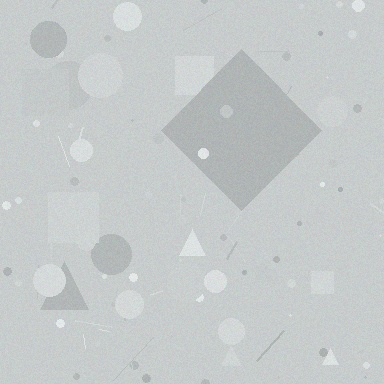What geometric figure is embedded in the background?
A diamond is embedded in the background.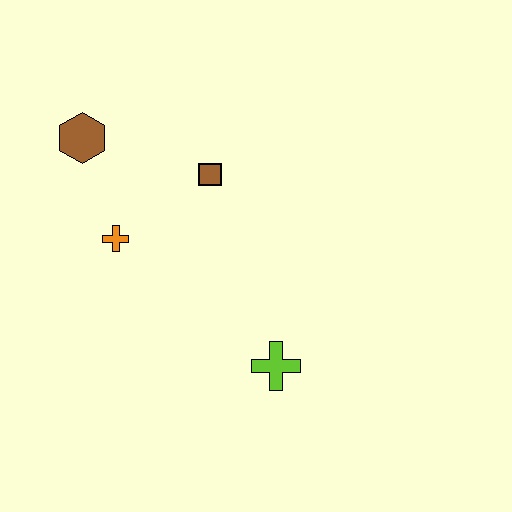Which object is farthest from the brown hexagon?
The lime cross is farthest from the brown hexagon.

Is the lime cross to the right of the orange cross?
Yes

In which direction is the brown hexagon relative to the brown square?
The brown hexagon is to the left of the brown square.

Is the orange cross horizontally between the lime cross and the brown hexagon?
Yes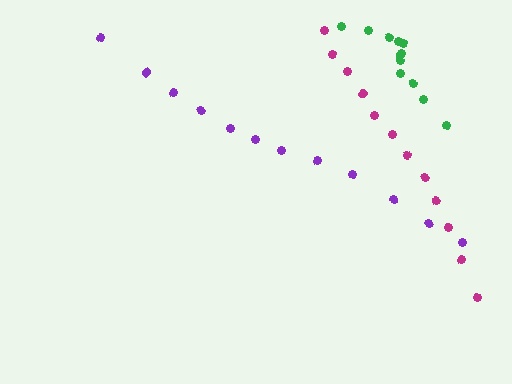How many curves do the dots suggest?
There are 3 distinct paths.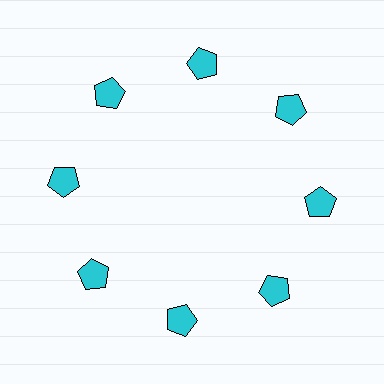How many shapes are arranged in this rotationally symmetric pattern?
There are 8 shapes, arranged in 8 groups of 1.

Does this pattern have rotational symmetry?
Yes, this pattern has 8-fold rotational symmetry. It looks the same after rotating 45 degrees around the center.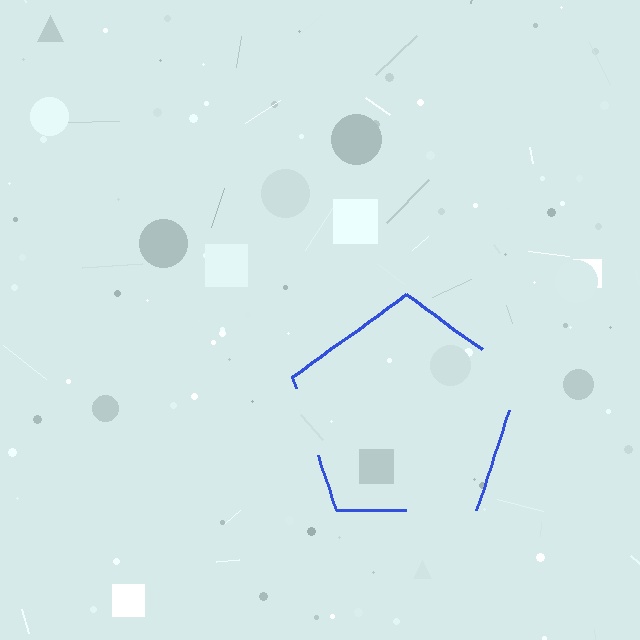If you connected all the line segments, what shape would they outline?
They would outline a pentagon.